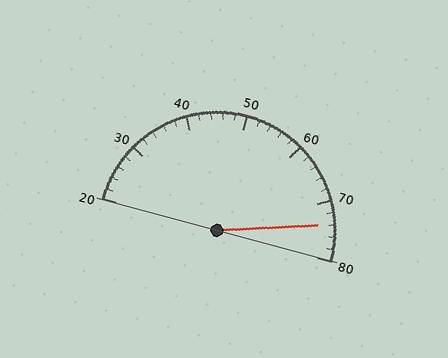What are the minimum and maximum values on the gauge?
The gauge ranges from 20 to 80.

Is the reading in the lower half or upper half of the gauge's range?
The reading is in the upper half of the range (20 to 80).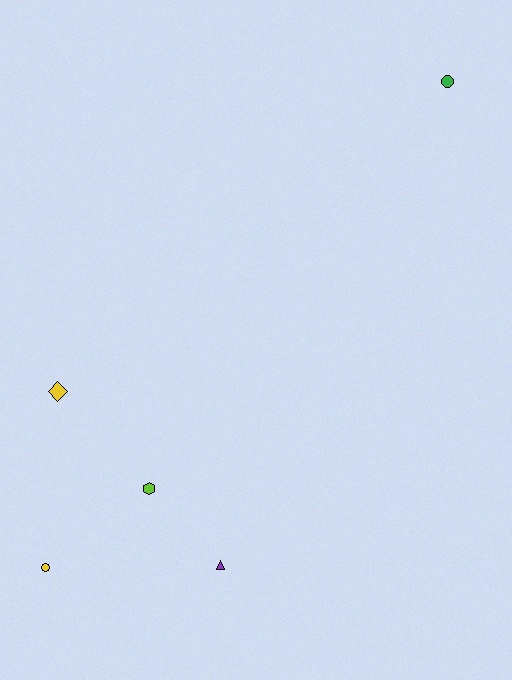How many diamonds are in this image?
There is 1 diamond.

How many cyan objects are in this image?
There are no cyan objects.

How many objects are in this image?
There are 5 objects.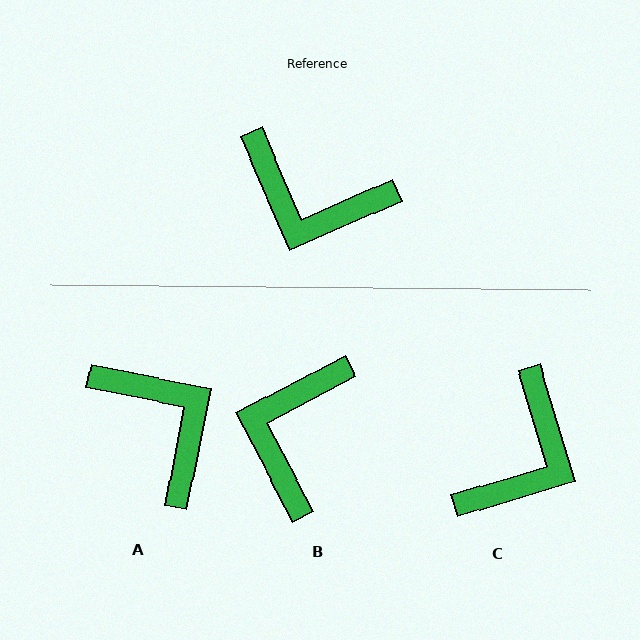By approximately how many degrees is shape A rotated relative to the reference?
Approximately 145 degrees counter-clockwise.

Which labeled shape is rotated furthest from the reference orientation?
A, about 145 degrees away.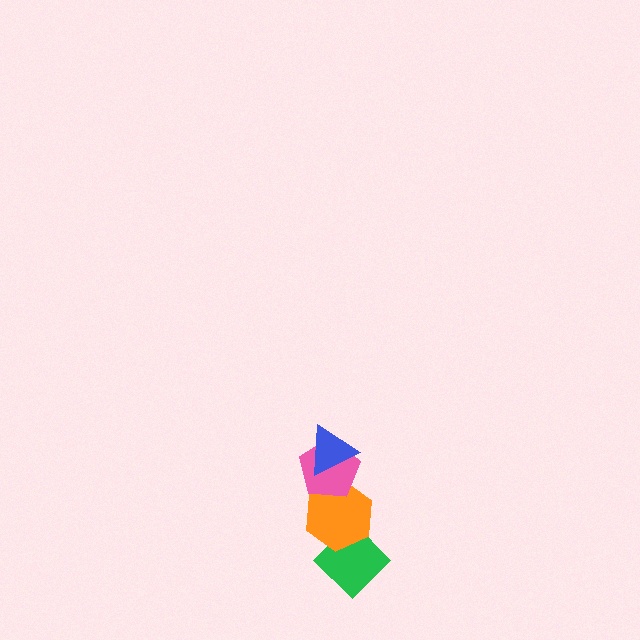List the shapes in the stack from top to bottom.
From top to bottom: the blue triangle, the pink pentagon, the orange hexagon, the green diamond.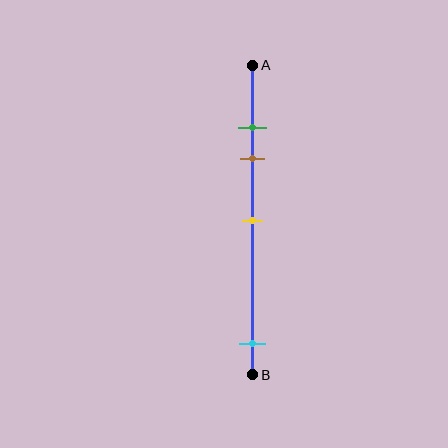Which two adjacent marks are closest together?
The green and brown marks are the closest adjacent pair.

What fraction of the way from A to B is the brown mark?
The brown mark is approximately 30% (0.3) of the way from A to B.